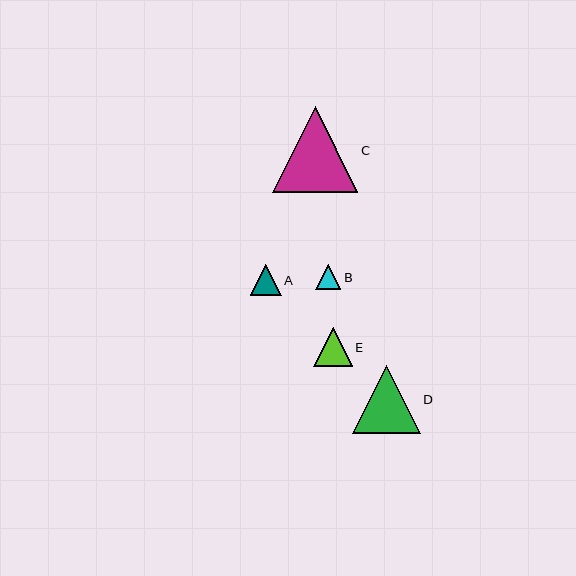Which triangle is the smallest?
Triangle B is the smallest with a size of approximately 25 pixels.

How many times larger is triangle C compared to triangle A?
Triangle C is approximately 2.8 times the size of triangle A.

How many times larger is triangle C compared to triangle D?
Triangle C is approximately 1.3 times the size of triangle D.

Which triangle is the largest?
Triangle C is the largest with a size of approximately 86 pixels.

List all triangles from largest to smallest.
From largest to smallest: C, D, E, A, B.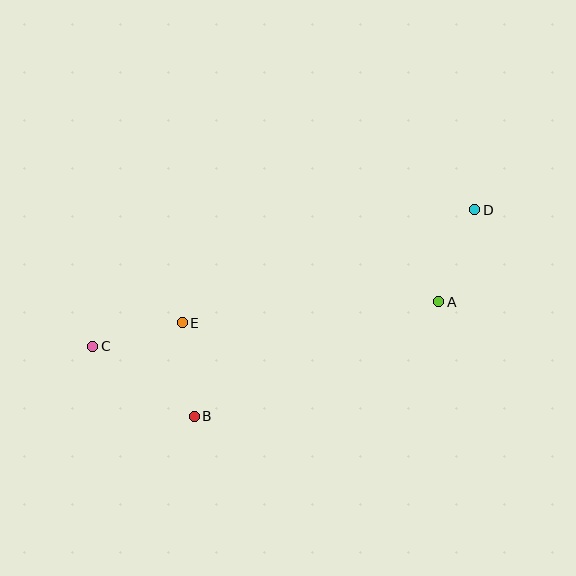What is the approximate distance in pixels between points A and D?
The distance between A and D is approximately 99 pixels.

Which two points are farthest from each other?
Points C and D are farthest from each other.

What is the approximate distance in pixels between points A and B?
The distance between A and B is approximately 270 pixels.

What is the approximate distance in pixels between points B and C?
The distance between B and C is approximately 123 pixels.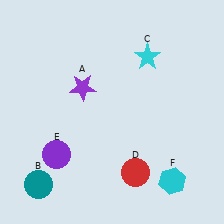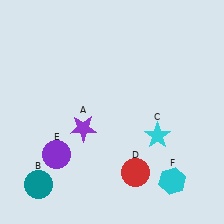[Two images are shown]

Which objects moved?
The objects that moved are: the purple star (A), the cyan star (C).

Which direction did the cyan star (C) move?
The cyan star (C) moved down.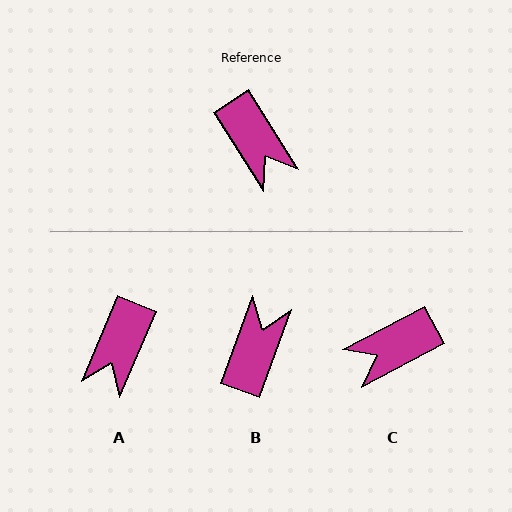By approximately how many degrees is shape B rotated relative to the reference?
Approximately 128 degrees counter-clockwise.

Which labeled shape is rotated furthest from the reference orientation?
B, about 128 degrees away.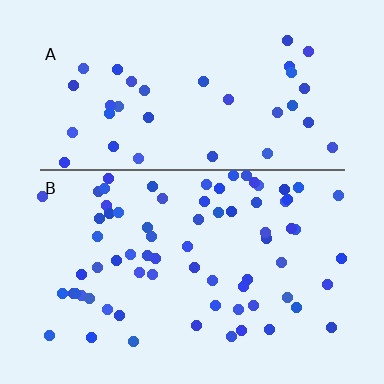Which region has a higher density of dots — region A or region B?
B (the bottom).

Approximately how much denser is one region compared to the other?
Approximately 1.9× — region B over region A.